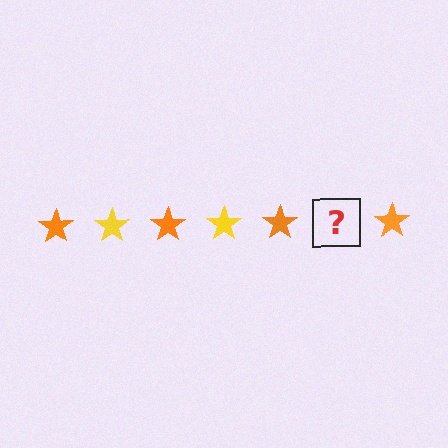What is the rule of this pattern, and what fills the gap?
The rule is that the pattern cycles through orange, yellow stars. The gap should be filled with a yellow star.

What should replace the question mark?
The question mark should be replaced with a yellow star.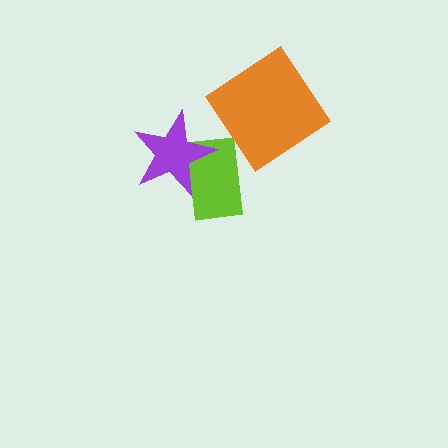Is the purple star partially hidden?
No, no other shape covers it.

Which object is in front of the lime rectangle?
The purple star is in front of the lime rectangle.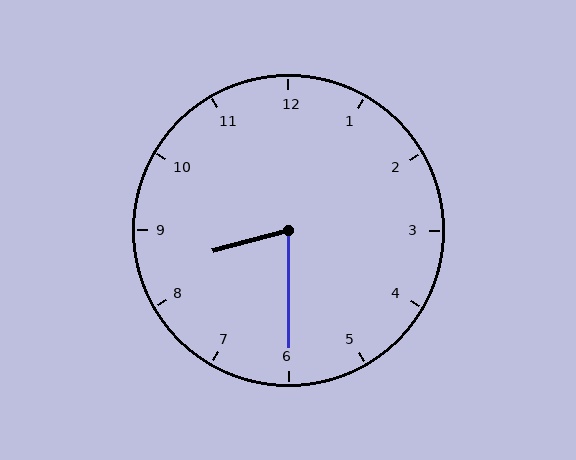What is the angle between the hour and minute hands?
Approximately 75 degrees.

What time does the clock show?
8:30.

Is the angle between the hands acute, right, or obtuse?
It is acute.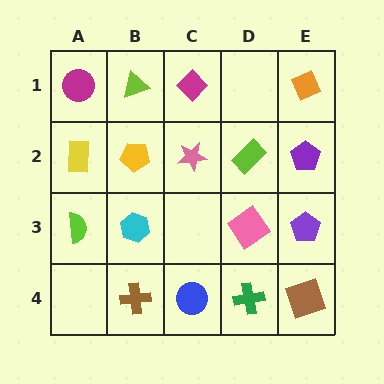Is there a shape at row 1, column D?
No, that cell is empty.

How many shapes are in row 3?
4 shapes.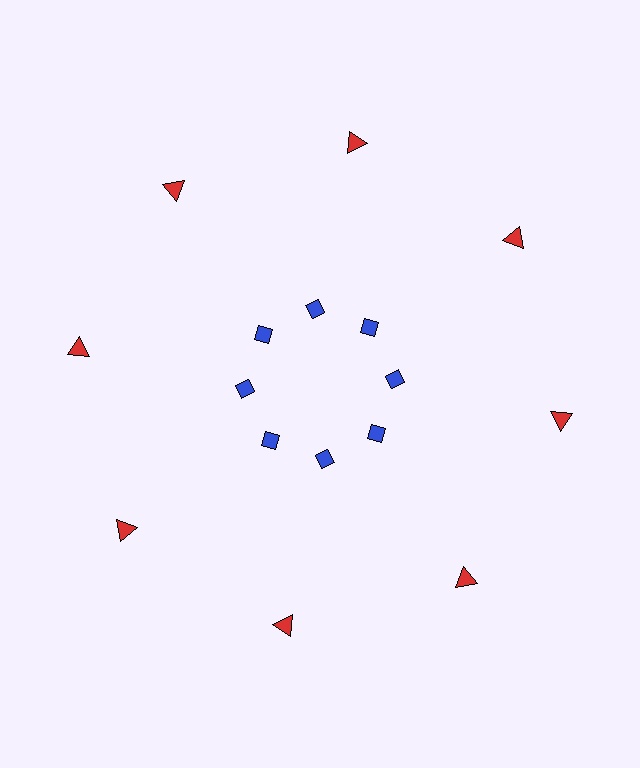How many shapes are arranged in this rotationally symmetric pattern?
There are 16 shapes, arranged in 8 groups of 2.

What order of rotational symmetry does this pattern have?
This pattern has 8-fold rotational symmetry.